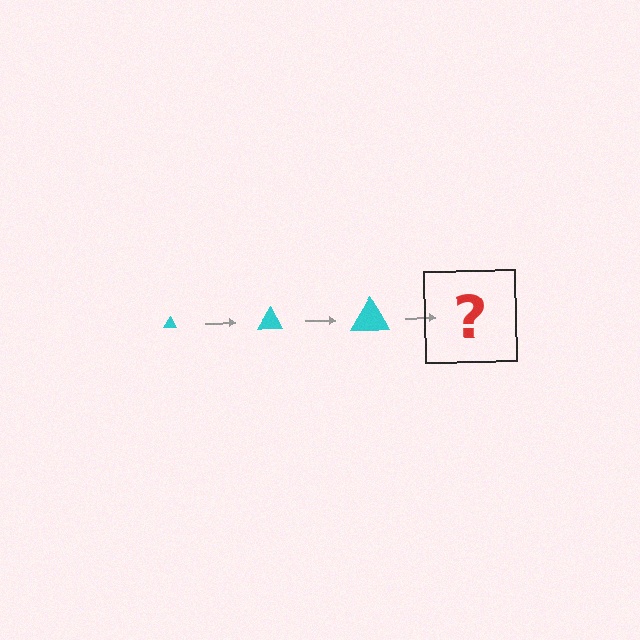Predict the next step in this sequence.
The next step is a cyan triangle, larger than the previous one.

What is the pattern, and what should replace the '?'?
The pattern is that the triangle gets progressively larger each step. The '?' should be a cyan triangle, larger than the previous one.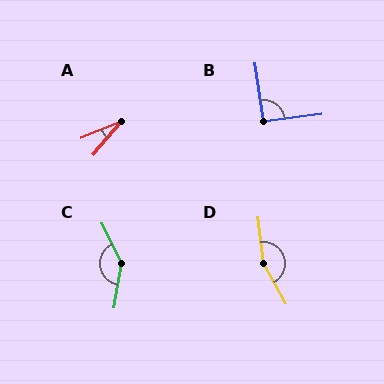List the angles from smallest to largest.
A (28°), B (91°), C (145°), D (158°).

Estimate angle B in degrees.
Approximately 91 degrees.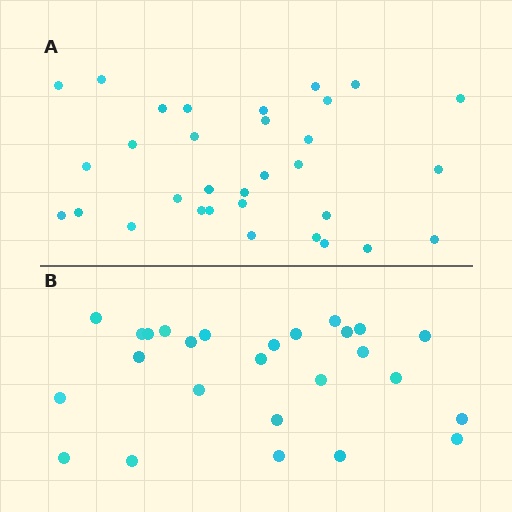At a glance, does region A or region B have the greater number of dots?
Region A (the top region) has more dots.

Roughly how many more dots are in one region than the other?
Region A has about 6 more dots than region B.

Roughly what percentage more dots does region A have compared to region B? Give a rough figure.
About 25% more.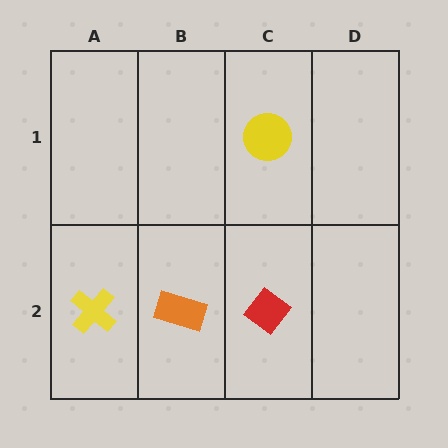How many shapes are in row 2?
3 shapes.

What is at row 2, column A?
A yellow cross.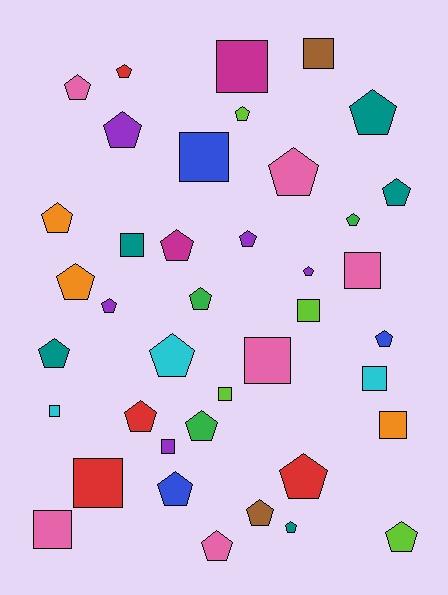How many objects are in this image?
There are 40 objects.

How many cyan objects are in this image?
There are 3 cyan objects.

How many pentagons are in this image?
There are 26 pentagons.